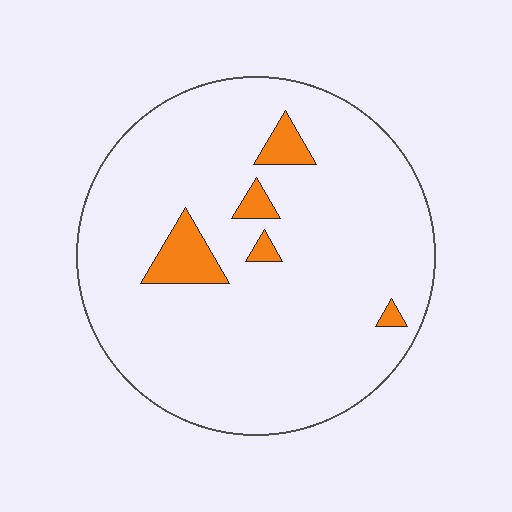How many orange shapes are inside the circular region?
5.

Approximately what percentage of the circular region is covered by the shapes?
Approximately 5%.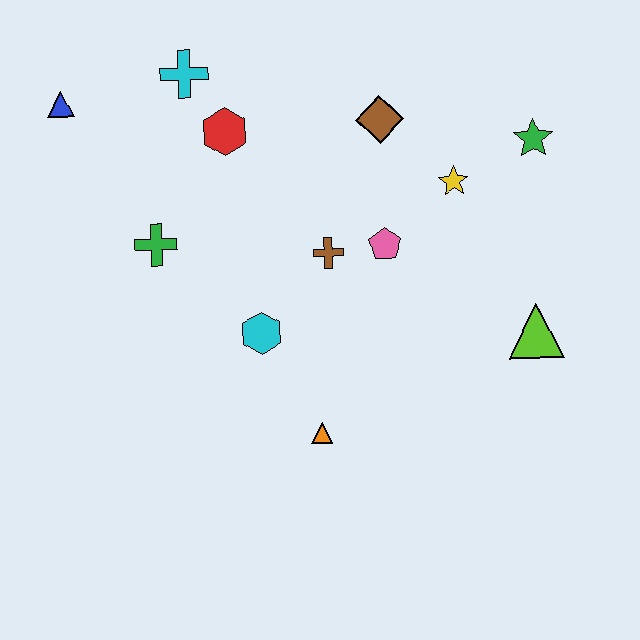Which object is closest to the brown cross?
The pink pentagon is closest to the brown cross.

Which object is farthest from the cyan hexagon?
The green star is farthest from the cyan hexagon.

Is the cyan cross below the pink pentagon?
No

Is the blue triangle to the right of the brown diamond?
No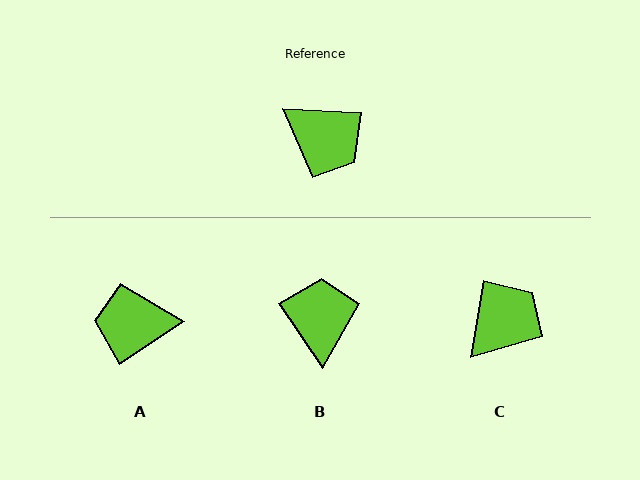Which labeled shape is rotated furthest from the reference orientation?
A, about 144 degrees away.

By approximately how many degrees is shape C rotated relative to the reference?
Approximately 83 degrees counter-clockwise.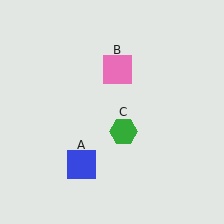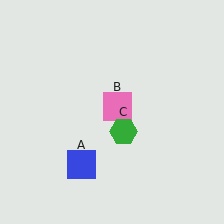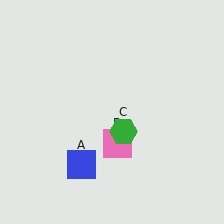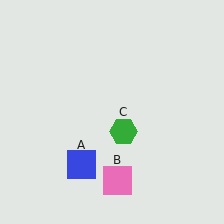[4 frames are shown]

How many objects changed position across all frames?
1 object changed position: pink square (object B).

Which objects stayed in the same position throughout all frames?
Blue square (object A) and green hexagon (object C) remained stationary.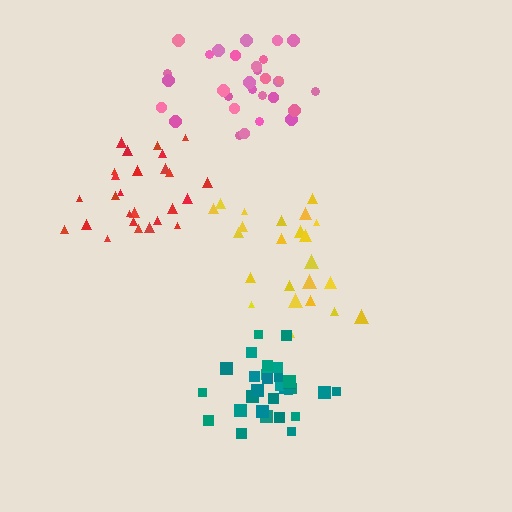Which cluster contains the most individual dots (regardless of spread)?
Pink (30).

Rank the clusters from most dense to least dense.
teal, red, pink, yellow.